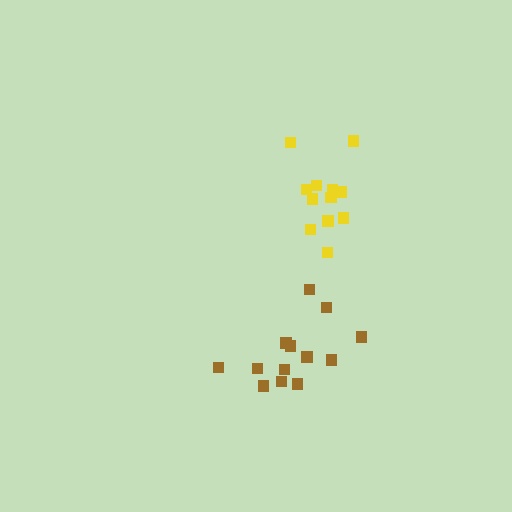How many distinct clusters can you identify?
There are 2 distinct clusters.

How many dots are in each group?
Group 1: 12 dots, Group 2: 13 dots (25 total).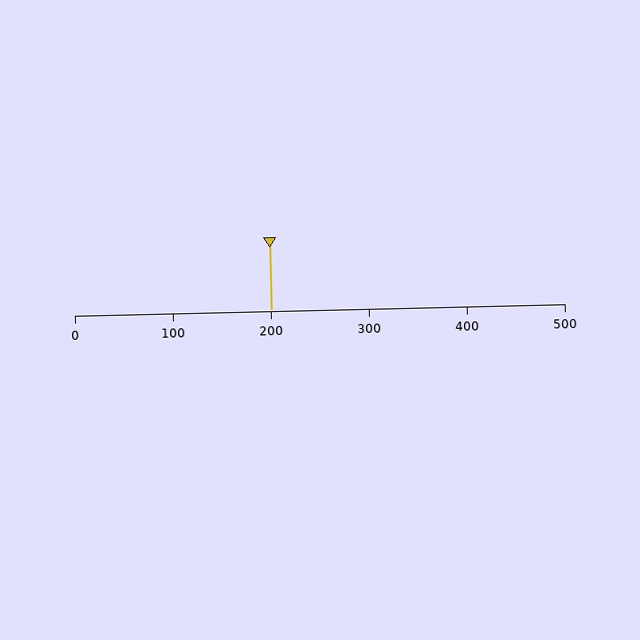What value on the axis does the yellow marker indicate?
The marker indicates approximately 200.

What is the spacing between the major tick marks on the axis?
The major ticks are spaced 100 apart.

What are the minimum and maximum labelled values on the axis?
The axis runs from 0 to 500.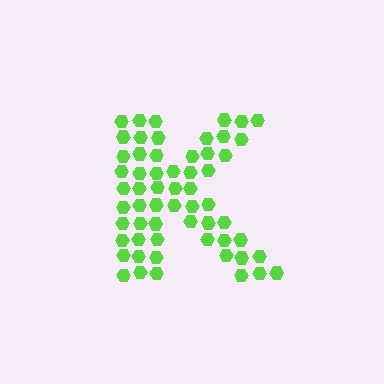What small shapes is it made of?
It is made of small hexagons.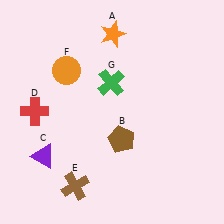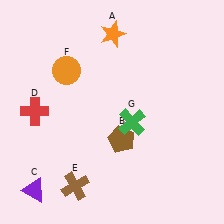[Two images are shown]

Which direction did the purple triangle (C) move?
The purple triangle (C) moved down.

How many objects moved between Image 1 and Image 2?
2 objects moved between the two images.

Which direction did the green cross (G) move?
The green cross (G) moved down.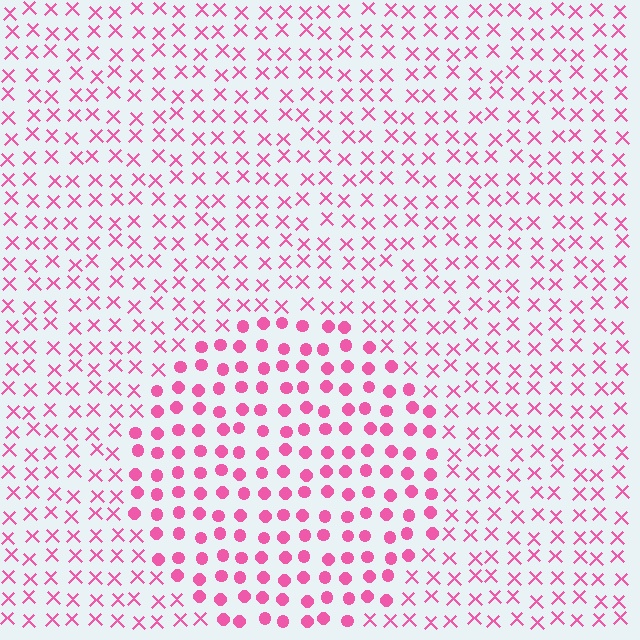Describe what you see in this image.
The image is filled with small pink elements arranged in a uniform grid. A circle-shaped region contains circles, while the surrounding area contains X marks. The boundary is defined purely by the change in element shape.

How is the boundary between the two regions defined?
The boundary is defined by a change in element shape: circles inside vs. X marks outside. All elements share the same color and spacing.